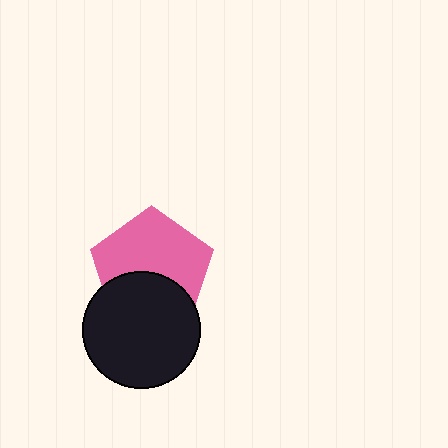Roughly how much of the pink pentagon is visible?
About half of it is visible (roughly 62%).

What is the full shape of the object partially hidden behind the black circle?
The partially hidden object is a pink pentagon.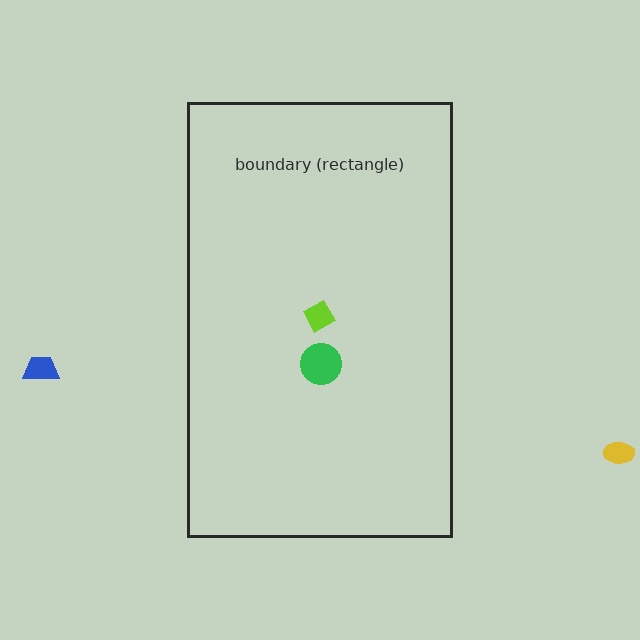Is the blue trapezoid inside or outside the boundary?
Outside.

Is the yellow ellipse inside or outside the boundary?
Outside.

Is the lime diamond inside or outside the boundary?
Inside.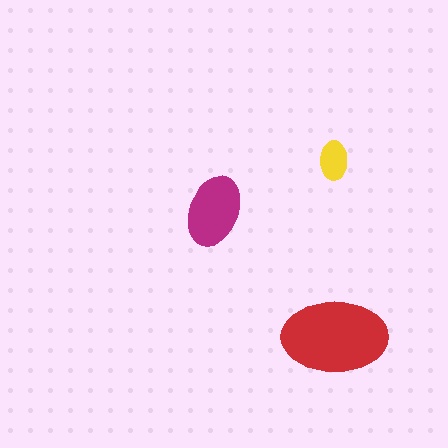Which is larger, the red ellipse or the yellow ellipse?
The red one.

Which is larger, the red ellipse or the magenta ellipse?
The red one.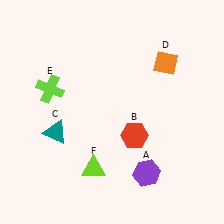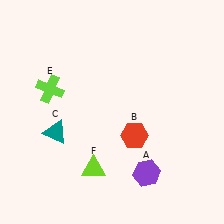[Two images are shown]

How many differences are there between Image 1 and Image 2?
There is 1 difference between the two images.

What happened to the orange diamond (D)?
The orange diamond (D) was removed in Image 2. It was in the top-right area of Image 1.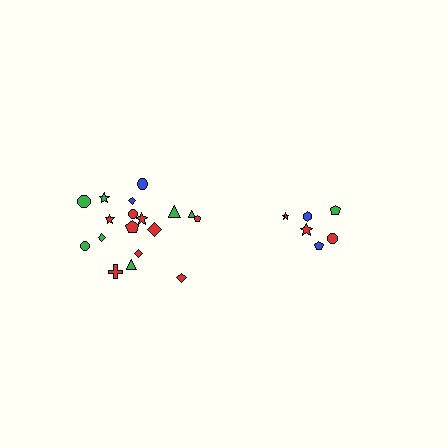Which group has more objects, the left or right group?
The left group.